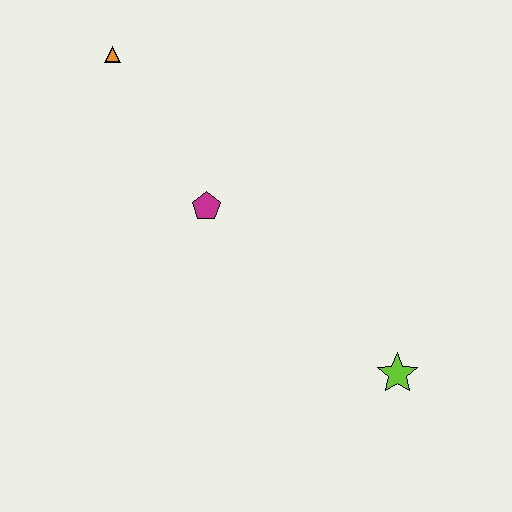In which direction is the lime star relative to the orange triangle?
The lime star is below the orange triangle.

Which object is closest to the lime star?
The magenta pentagon is closest to the lime star.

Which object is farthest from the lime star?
The orange triangle is farthest from the lime star.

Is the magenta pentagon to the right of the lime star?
No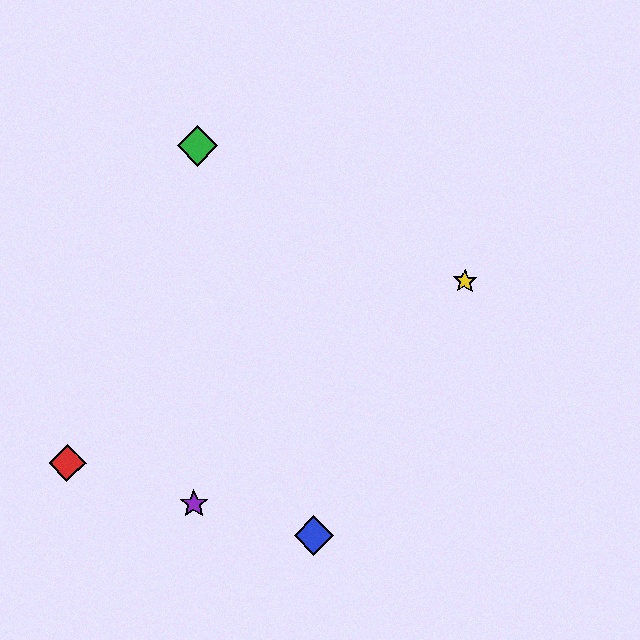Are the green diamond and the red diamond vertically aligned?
No, the green diamond is at x≈198 and the red diamond is at x≈67.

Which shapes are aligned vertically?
The green diamond, the purple star are aligned vertically.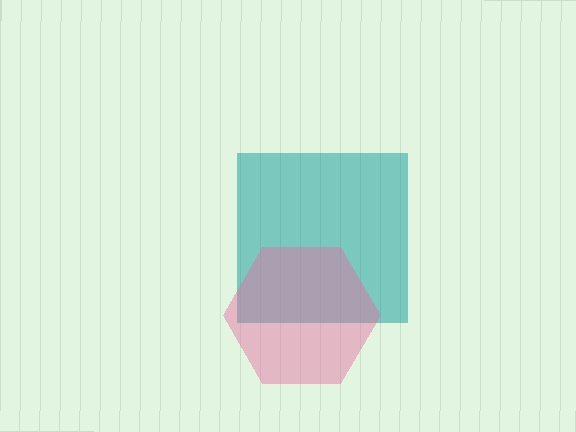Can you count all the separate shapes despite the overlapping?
Yes, there are 2 separate shapes.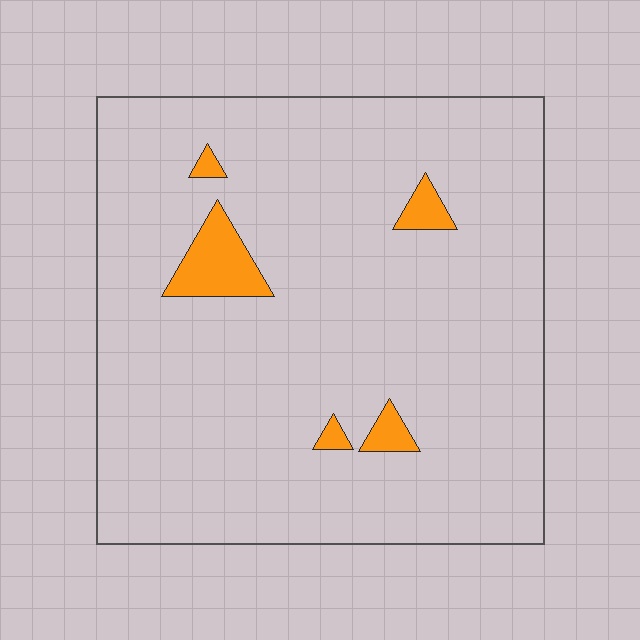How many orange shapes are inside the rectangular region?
5.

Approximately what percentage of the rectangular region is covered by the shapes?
Approximately 5%.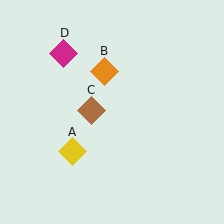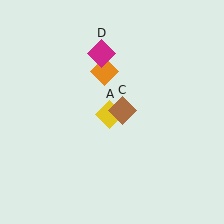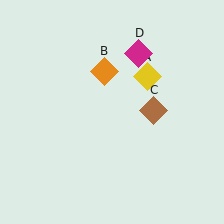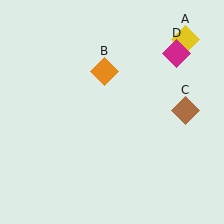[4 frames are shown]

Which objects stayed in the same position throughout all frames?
Orange diamond (object B) remained stationary.